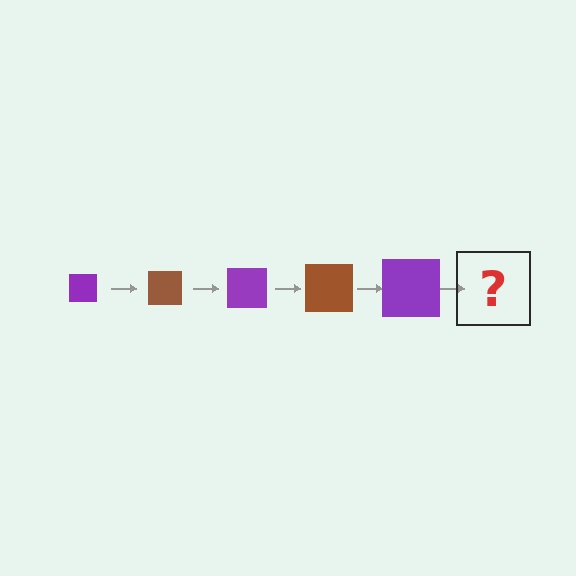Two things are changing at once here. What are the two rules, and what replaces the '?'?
The two rules are that the square grows larger each step and the color cycles through purple and brown. The '?' should be a brown square, larger than the previous one.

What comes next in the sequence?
The next element should be a brown square, larger than the previous one.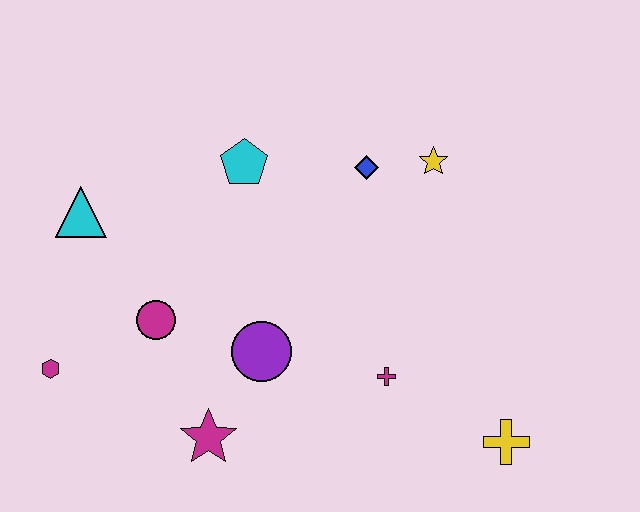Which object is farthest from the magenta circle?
The yellow cross is farthest from the magenta circle.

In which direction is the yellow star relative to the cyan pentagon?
The yellow star is to the right of the cyan pentagon.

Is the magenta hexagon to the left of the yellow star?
Yes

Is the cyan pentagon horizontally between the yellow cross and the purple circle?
No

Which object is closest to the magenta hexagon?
The magenta circle is closest to the magenta hexagon.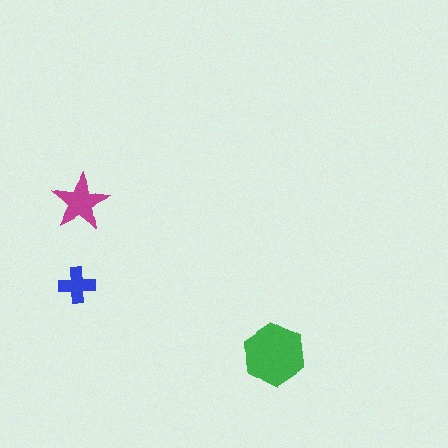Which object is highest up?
The magenta star is topmost.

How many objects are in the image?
There are 3 objects in the image.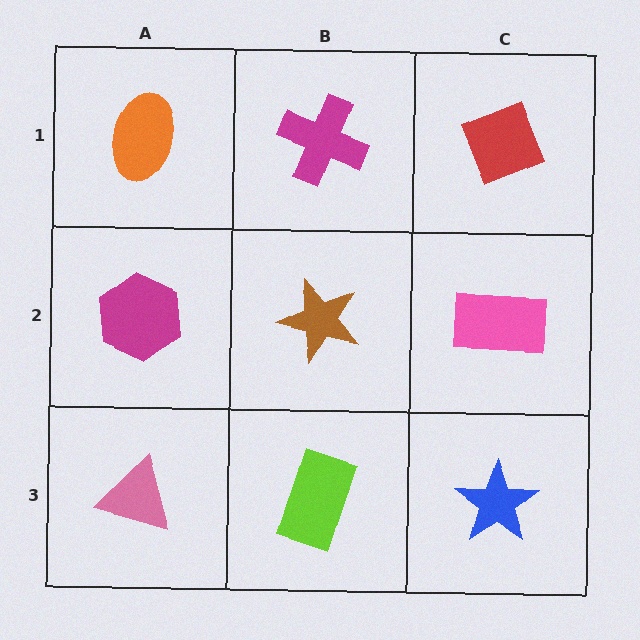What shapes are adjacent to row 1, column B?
A brown star (row 2, column B), an orange ellipse (row 1, column A), a red diamond (row 1, column C).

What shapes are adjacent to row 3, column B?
A brown star (row 2, column B), a pink triangle (row 3, column A), a blue star (row 3, column C).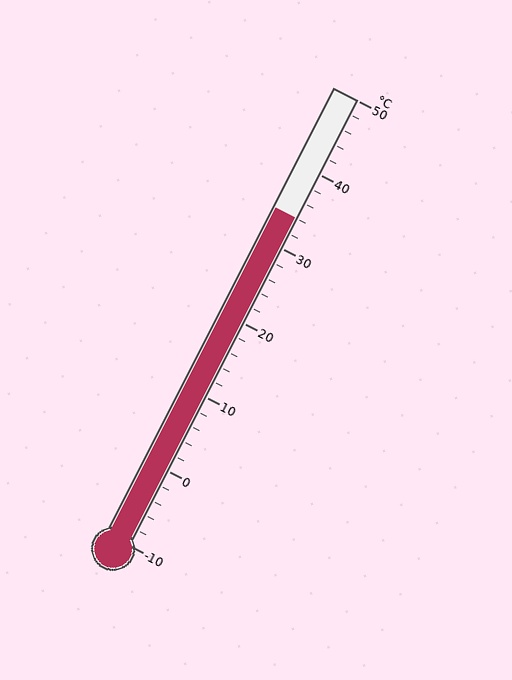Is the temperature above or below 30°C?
The temperature is above 30°C.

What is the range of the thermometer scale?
The thermometer scale ranges from -10°C to 50°C.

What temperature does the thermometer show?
The thermometer shows approximately 34°C.